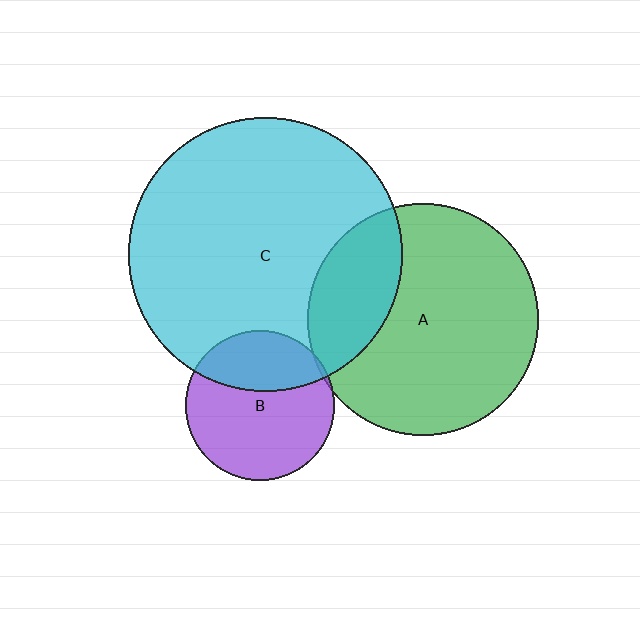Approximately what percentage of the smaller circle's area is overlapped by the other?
Approximately 35%.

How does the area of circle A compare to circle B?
Approximately 2.4 times.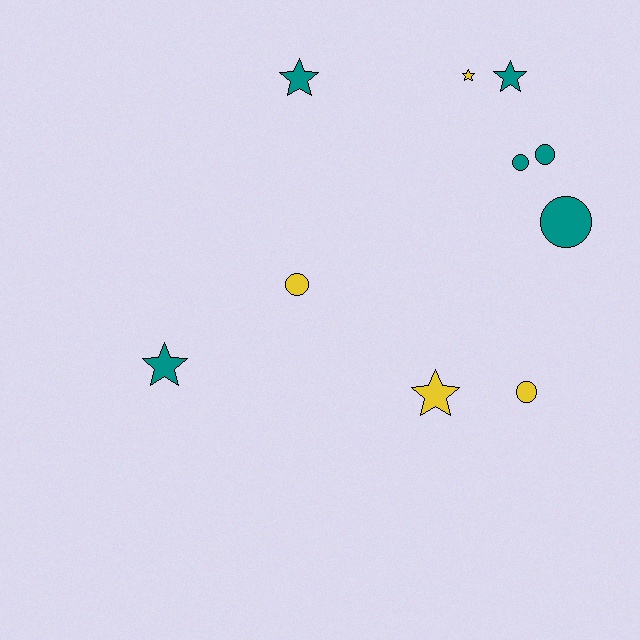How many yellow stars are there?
There are 2 yellow stars.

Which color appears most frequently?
Teal, with 6 objects.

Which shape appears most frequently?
Circle, with 5 objects.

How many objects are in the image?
There are 10 objects.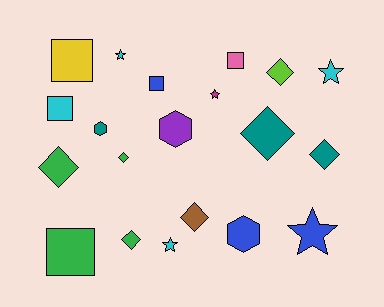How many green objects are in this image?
There are 4 green objects.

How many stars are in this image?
There are 5 stars.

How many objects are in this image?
There are 20 objects.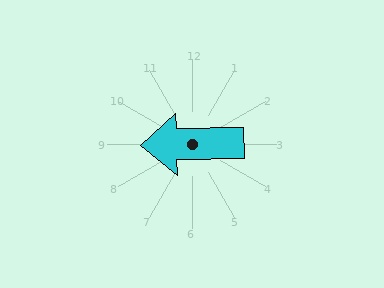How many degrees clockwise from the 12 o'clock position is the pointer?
Approximately 269 degrees.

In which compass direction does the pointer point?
West.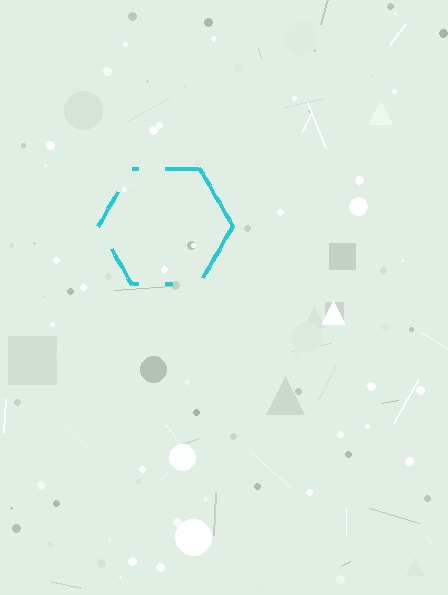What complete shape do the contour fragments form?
The contour fragments form a hexagon.